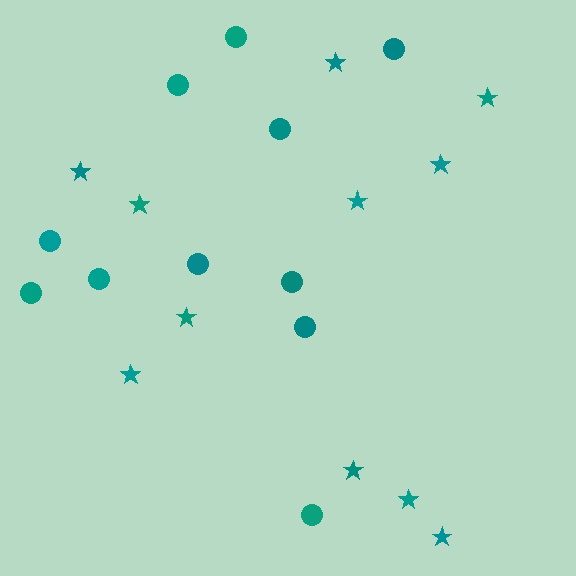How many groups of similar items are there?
There are 2 groups: one group of circles (11) and one group of stars (11).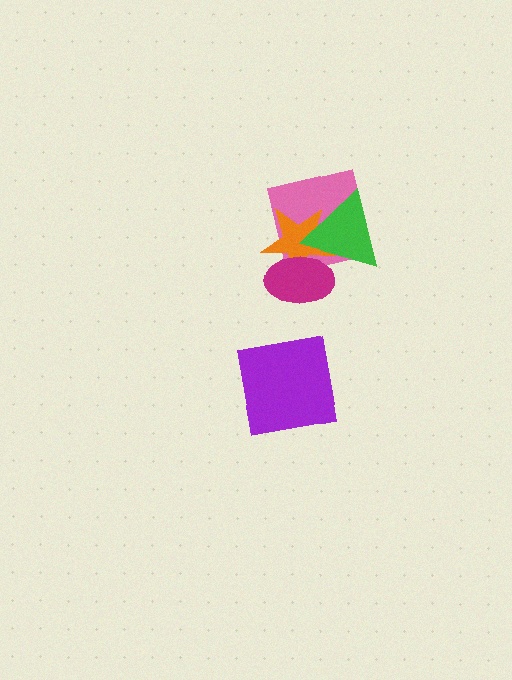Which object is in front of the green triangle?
The magenta ellipse is in front of the green triangle.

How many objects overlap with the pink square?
3 objects overlap with the pink square.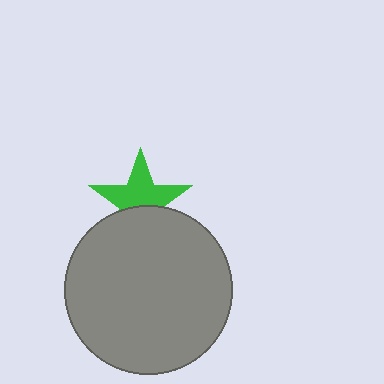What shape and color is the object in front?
The object in front is a gray circle.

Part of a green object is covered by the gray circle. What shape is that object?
It is a star.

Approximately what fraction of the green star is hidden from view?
Roughly 40% of the green star is hidden behind the gray circle.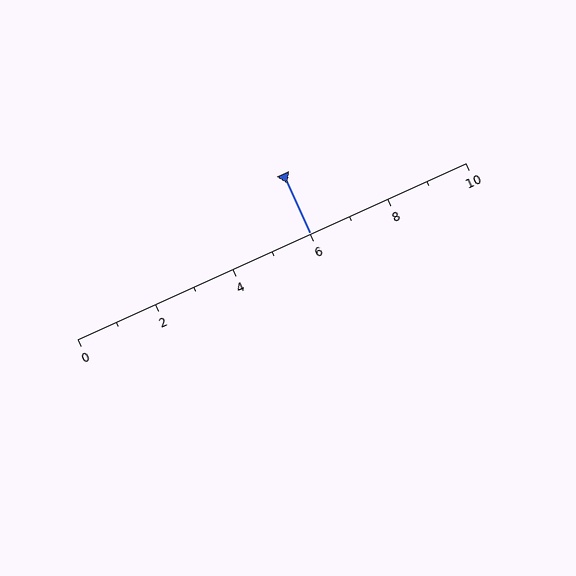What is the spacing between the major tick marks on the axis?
The major ticks are spaced 2 apart.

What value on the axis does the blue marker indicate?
The marker indicates approximately 6.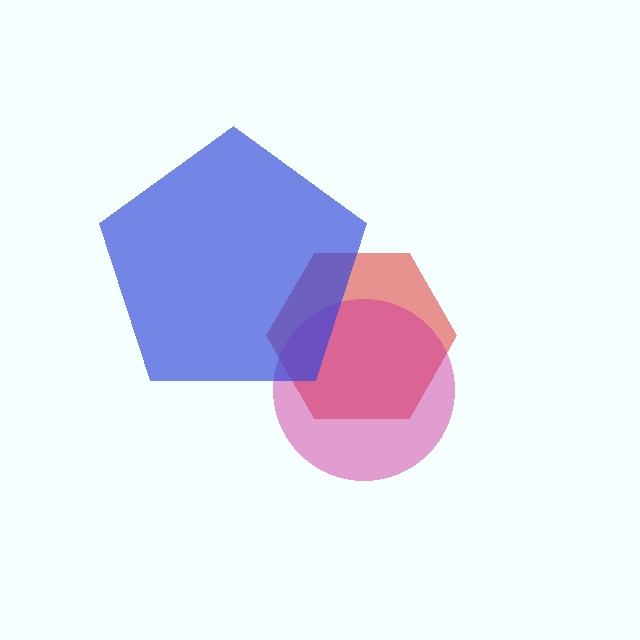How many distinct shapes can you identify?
There are 3 distinct shapes: a red hexagon, a magenta circle, a blue pentagon.